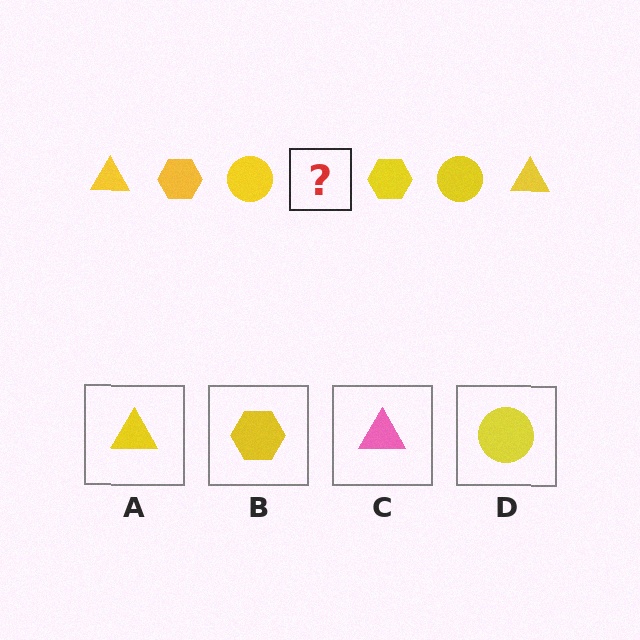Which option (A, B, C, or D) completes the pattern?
A.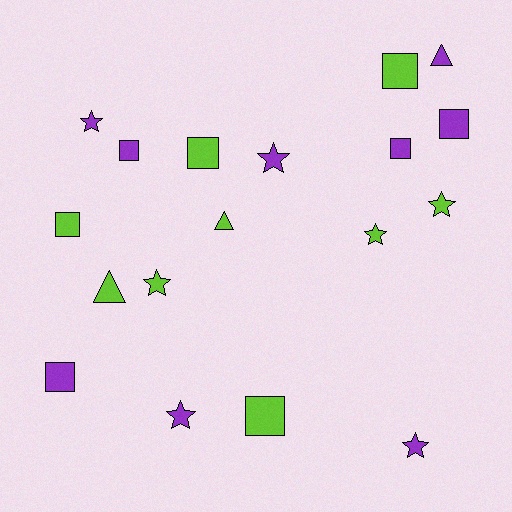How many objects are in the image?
There are 18 objects.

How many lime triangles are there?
There are 2 lime triangles.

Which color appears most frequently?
Purple, with 9 objects.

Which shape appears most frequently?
Square, with 8 objects.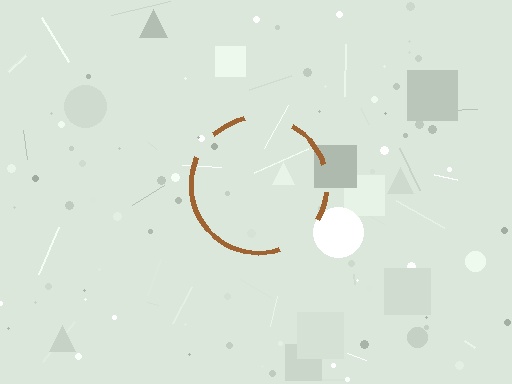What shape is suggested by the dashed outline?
The dashed outline suggests a circle.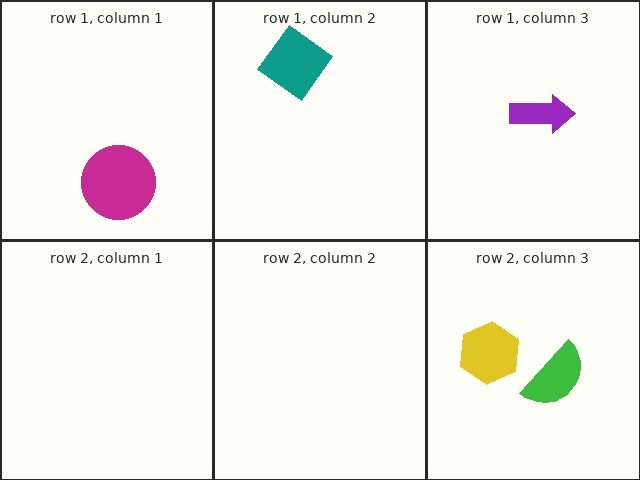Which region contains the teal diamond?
The row 1, column 2 region.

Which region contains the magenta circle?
The row 1, column 1 region.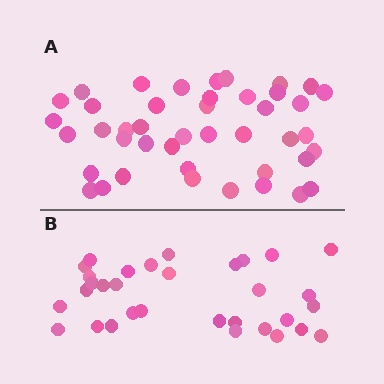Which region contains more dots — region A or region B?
Region A (the top region) has more dots.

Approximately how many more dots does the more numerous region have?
Region A has roughly 12 or so more dots than region B.